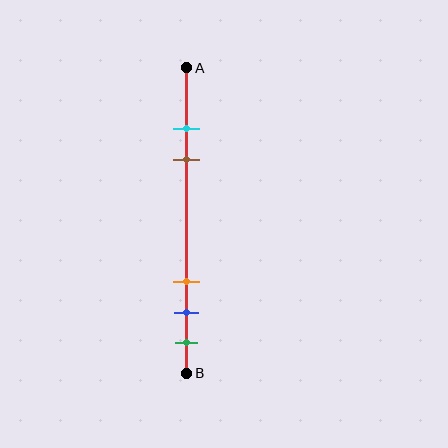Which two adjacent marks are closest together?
The cyan and brown marks are the closest adjacent pair.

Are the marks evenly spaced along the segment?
No, the marks are not evenly spaced.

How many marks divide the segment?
There are 5 marks dividing the segment.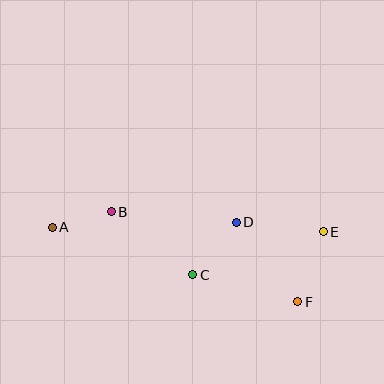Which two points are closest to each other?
Points A and B are closest to each other.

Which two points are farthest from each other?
Points A and E are farthest from each other.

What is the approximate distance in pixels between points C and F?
The distance between C and F is approximately 108 pixels.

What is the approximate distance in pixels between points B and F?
The distance between B and F is approximately 207 pixels.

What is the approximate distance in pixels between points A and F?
The distance between A and F is approximately 257 pixels.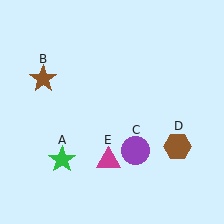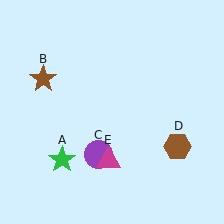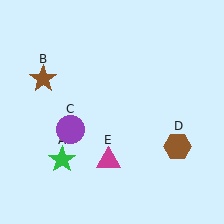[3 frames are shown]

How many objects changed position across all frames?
1 object changed position: purple circle (object C).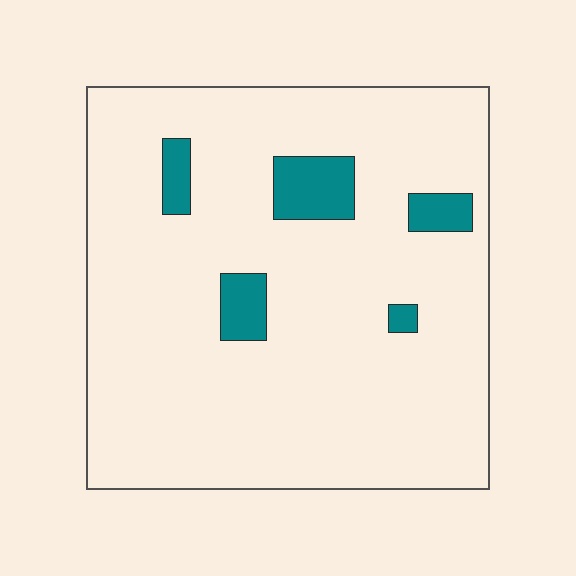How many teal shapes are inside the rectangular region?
5.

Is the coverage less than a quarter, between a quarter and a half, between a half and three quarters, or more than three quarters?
Less than a quarter.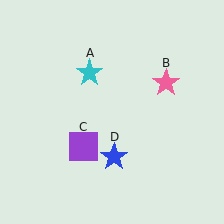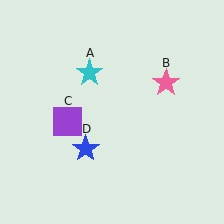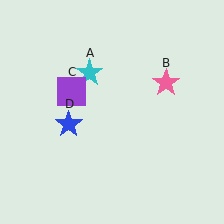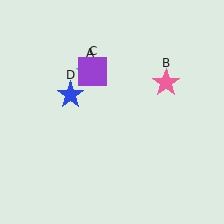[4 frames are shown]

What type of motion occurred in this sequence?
The purple square (object C), blue star (object D) rotated clockwise around the center of the scene.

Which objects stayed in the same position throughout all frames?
Cyan star (object A) and pink star (object B) remained stationary.